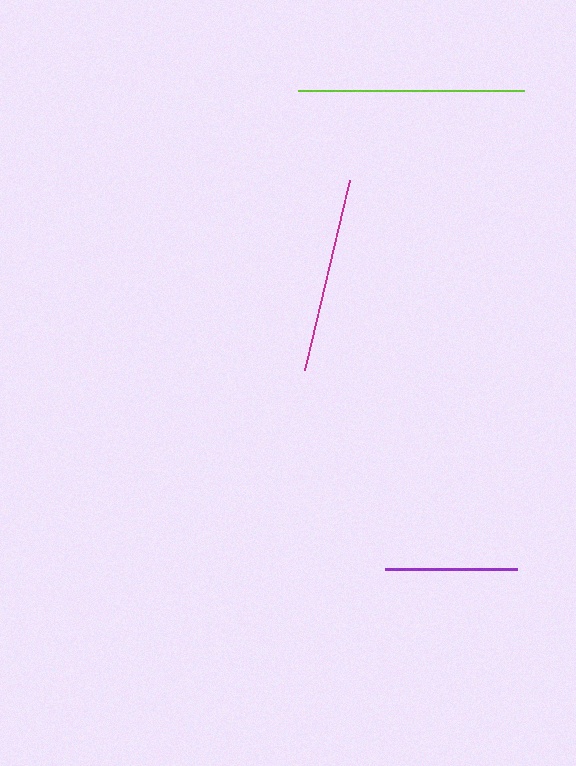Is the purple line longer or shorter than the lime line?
The lime line is longer than the purple line.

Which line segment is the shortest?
The purple line is the shortest at approximately 132 pixels.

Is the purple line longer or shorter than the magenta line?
The magenta line is longer than the purple line.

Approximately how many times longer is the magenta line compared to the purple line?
The magenta line is approximately 1.5 times the length of the purple line.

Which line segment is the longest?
The lime line is the longest at approximately 226 pixels.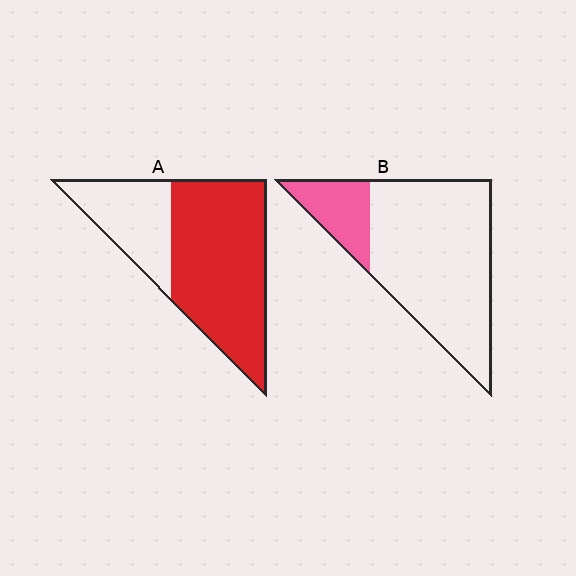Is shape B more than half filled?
No.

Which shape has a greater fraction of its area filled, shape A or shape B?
Shape A.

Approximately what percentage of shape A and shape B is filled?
A is approximately 70% and B is approximately 20%.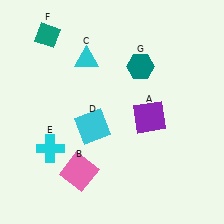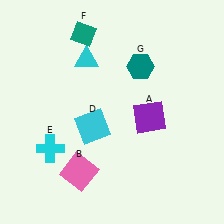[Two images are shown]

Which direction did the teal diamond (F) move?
The teal diamond (F) moved right.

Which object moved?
The teal diamond (F) moved right.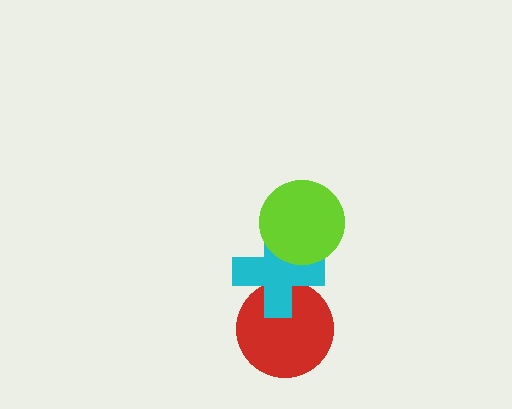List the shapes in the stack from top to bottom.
From top to bottom: the lime circle, the cyan cross, the red circle.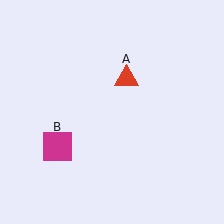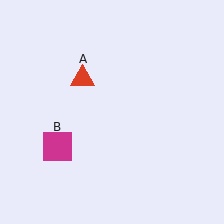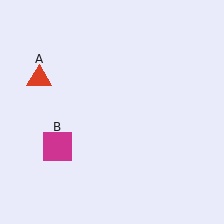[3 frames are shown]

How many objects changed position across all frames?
1 object changed position: red triangle (object A).